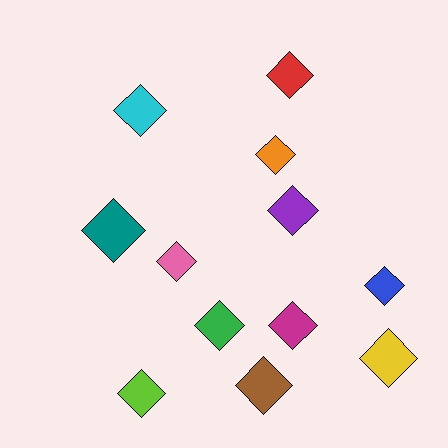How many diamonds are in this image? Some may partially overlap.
There are 12 diamonds.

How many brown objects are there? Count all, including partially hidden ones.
There is 1 brown object.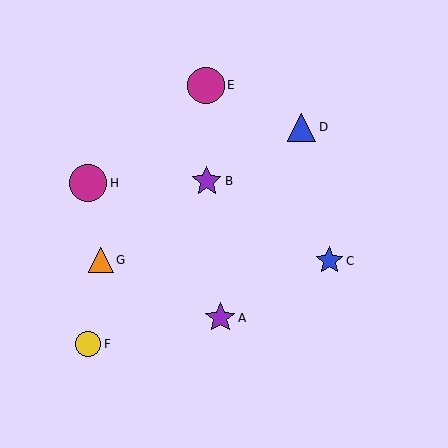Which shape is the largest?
The magenta circle (labeled H) is the largest.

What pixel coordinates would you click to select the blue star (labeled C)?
Click at (329, 261) to select the blue star C.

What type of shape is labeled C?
Shape C is a blue star.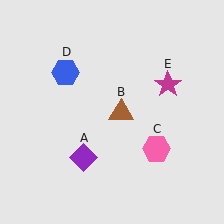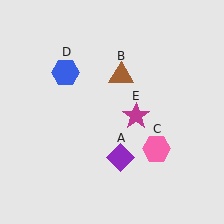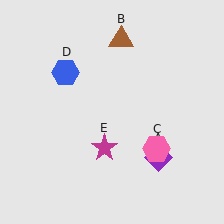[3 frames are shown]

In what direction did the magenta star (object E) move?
The magenta star (object E) moved down and to the left.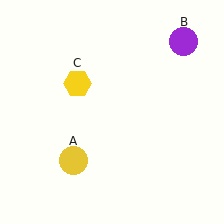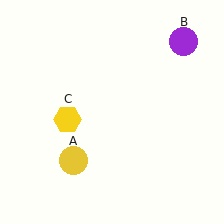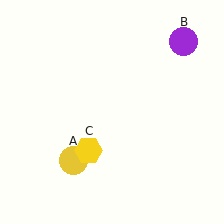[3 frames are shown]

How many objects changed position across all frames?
1 object changed position: yellow hexagon (object C).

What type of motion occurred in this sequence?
The yellow hexagon (object C) rotated counterclockwise around the center of the scene.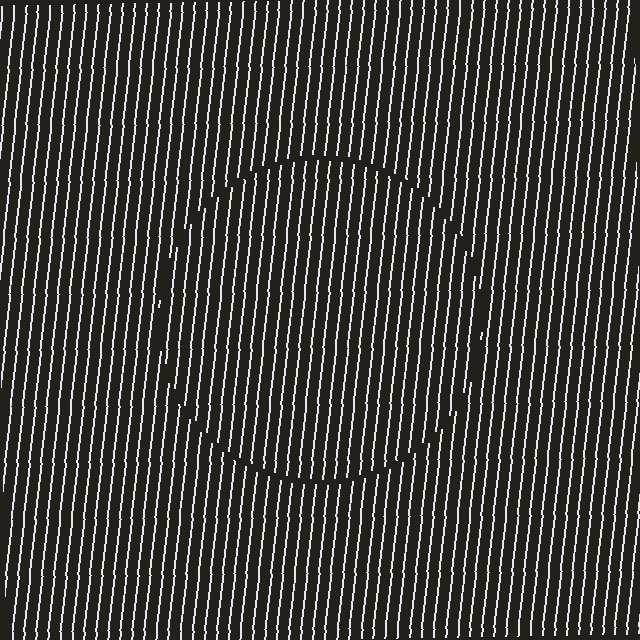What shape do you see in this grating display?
An illusory circle. The interior of the shape contains the same grating, shifted by half a period — the contour is defined by the phase discontinuity where line-ends from the inner and outer gratings abut.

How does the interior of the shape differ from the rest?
The interior of the shape contains the same grating, shifted by half a period — the contour is defined by the phase discontinuity where line-ends from the inner and outer gratings abut.